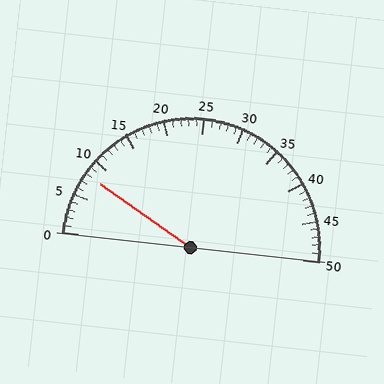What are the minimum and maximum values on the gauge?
The gauge ranges from 0 to 50.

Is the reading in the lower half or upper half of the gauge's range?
The reading is in the lower half of the range (0 to 50).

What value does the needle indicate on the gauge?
The needle indicates approximately 8.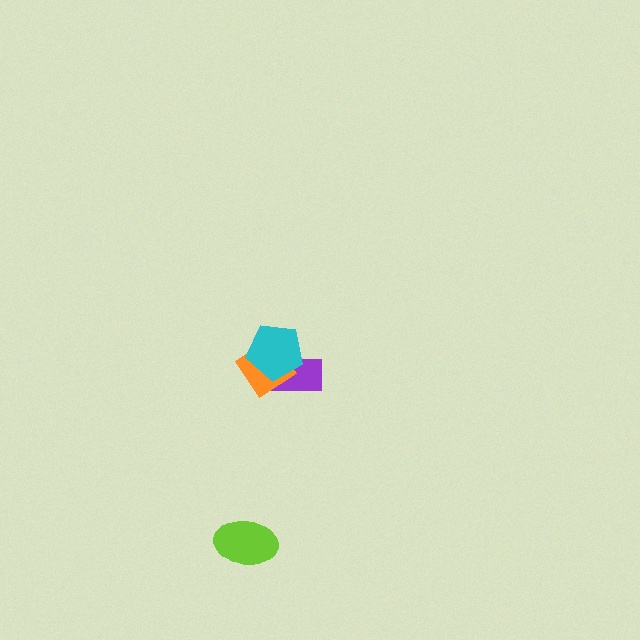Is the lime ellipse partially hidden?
No, no other shape covers it.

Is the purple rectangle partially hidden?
Yes, it is partially covered by another shape.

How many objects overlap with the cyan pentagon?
2 objects overlap with the cyan pentagon.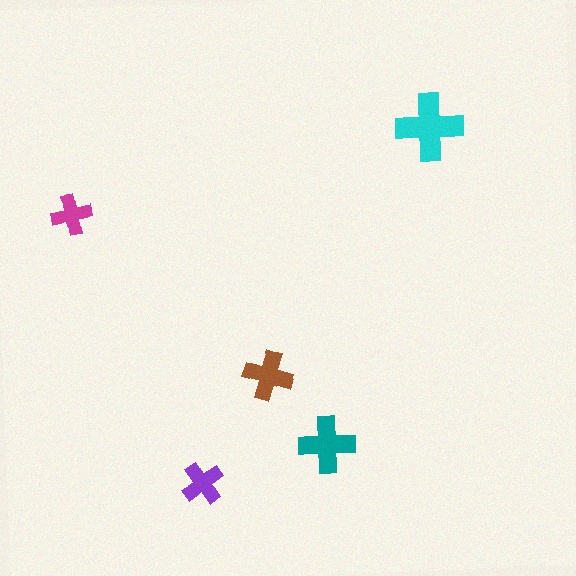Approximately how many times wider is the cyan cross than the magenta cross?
About 1.5 times wider.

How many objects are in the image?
There are 5 objects in the image.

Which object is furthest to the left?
The magenta cross is leftmost.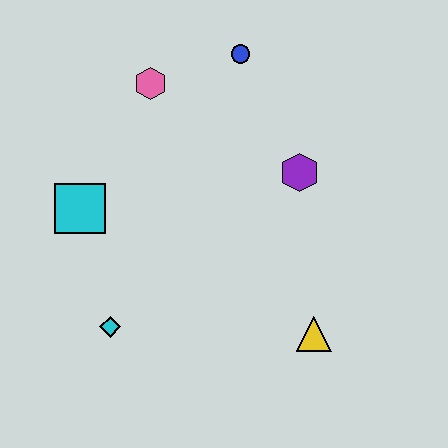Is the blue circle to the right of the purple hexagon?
No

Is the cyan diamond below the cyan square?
Yes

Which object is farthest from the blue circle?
The cyan diamond is farthest from the blue circle.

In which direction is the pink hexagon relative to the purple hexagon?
The pink hexagon is to the left of the purple hexagon.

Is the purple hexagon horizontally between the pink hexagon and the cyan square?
No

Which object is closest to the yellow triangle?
The purple hexagon is closest to the yellow triangle.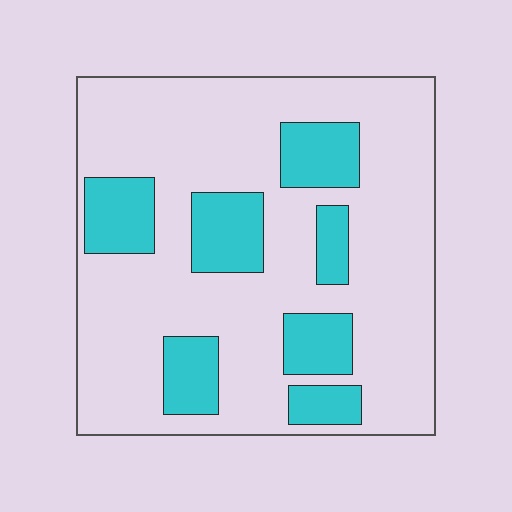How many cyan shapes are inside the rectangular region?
7.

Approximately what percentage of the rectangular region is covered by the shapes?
Approximately 25%.